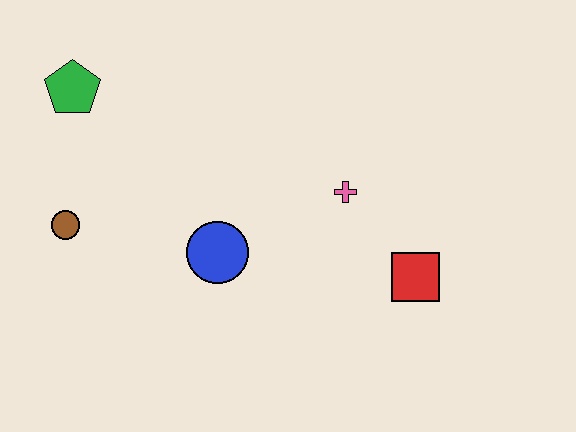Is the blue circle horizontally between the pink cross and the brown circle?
Yes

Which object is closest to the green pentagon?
The brown circle is closest to the green pentagon.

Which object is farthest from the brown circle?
The red square is farthest from the brown circle.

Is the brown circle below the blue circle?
No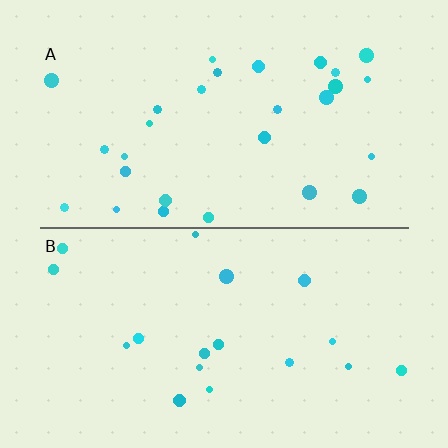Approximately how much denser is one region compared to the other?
Approximately 1.6× — region A over region B.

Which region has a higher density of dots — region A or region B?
A (the top).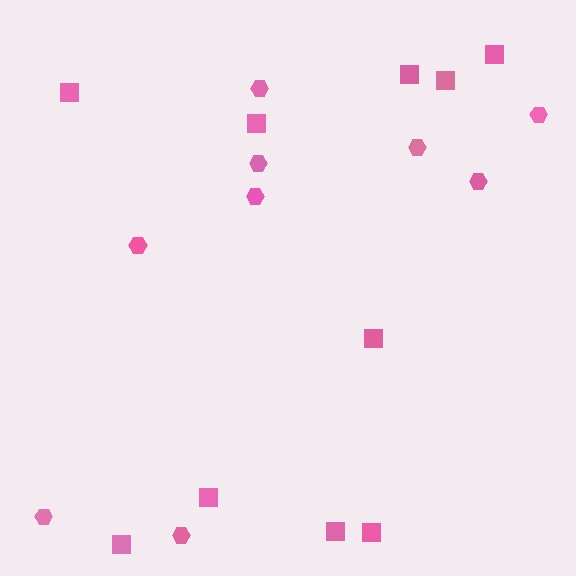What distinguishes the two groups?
There are 2 groups: one group of squares (10) and one group of hexagons (9).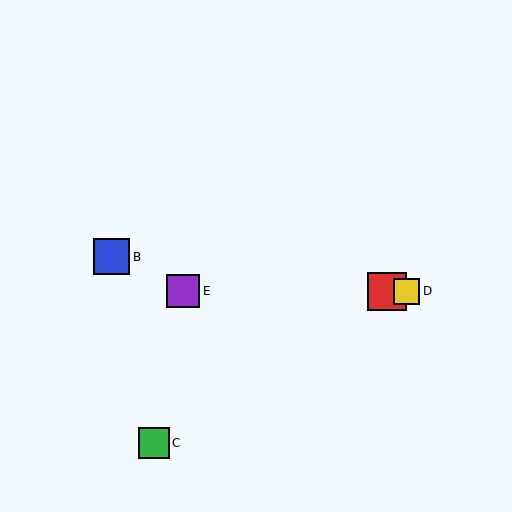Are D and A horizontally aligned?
Yes, both are at y≈291.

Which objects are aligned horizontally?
Objects A, D, E are aligned horizontally.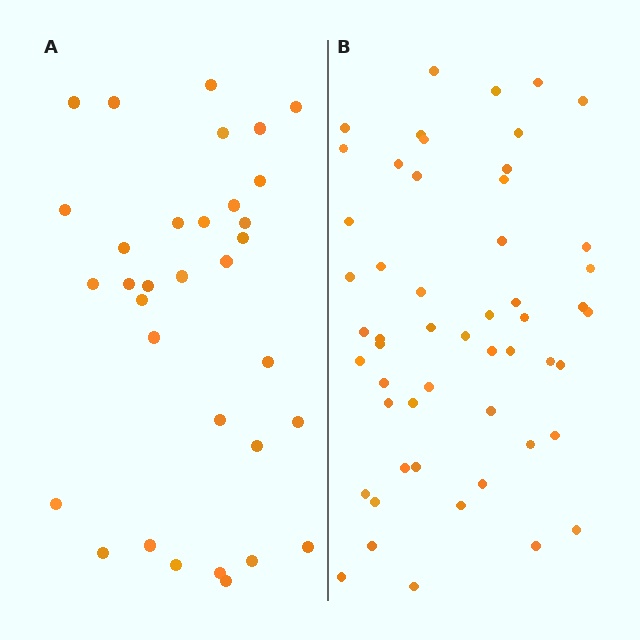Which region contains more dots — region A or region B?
Region B (the right region) has more dots.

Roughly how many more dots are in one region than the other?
Region B has approximately 20 more dots than region A.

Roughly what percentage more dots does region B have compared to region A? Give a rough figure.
About 60% more.